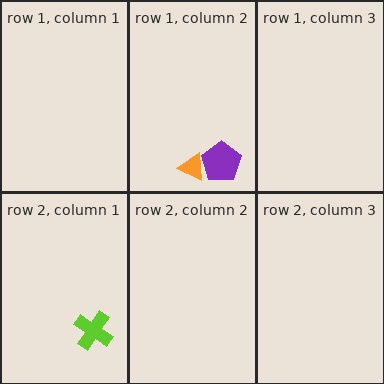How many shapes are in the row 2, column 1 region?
1.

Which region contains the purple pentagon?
The row 1, column 2 region.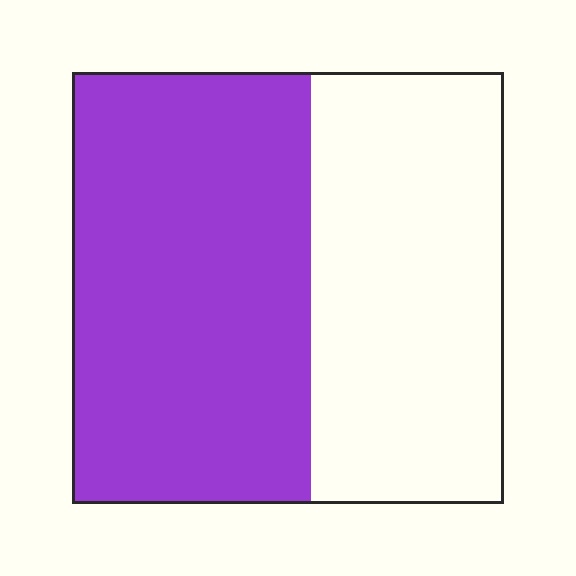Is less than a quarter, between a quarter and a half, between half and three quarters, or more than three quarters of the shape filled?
Between half and three quarters.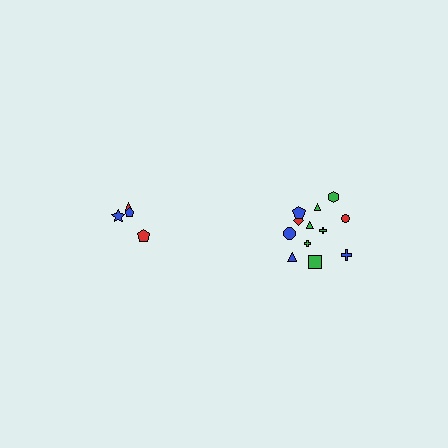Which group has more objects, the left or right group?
The right group.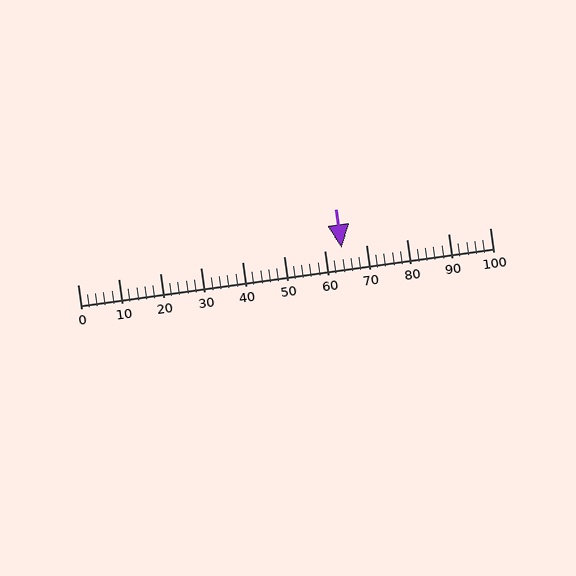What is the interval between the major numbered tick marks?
The major tick marks are spaced 10 units apart.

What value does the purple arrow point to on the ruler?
The purple arrow points to approximately 64.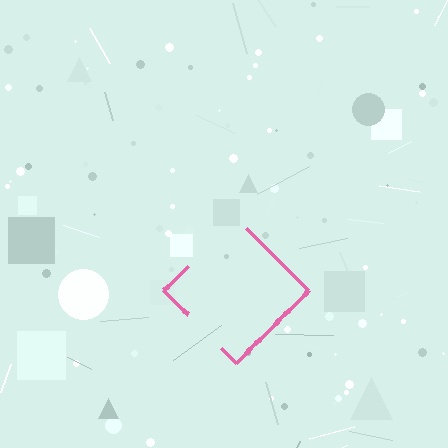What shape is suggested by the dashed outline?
The dashed outline suggests a diamond.